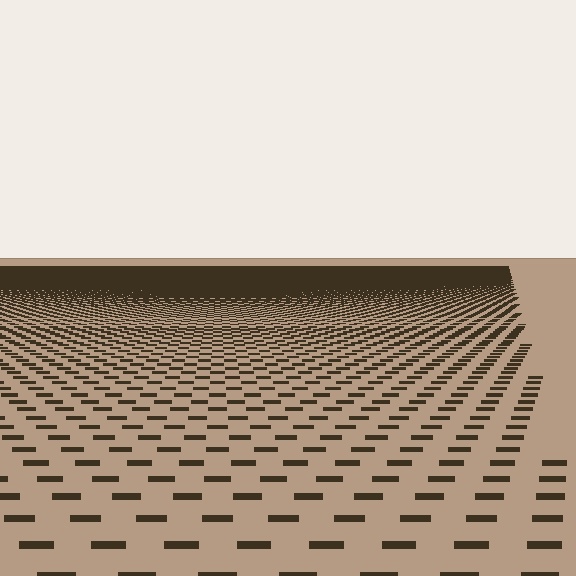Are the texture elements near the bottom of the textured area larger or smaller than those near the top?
Larger. Near the bottom, elements are closer to the viewer and appear at a bigger on-screen size.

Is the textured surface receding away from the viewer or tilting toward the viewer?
The surface is receding away from the viewer. Texture elements get smaller and denser toward the top.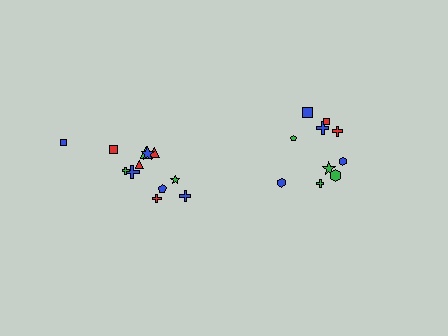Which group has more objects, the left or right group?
The left group.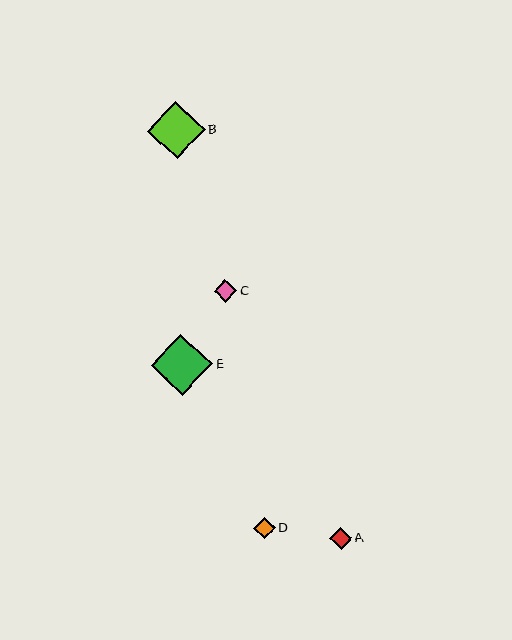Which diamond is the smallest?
Diamond D is the smallest with a size of approximately 21 pixels.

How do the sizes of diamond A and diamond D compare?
Diamond A and diamond D are approximately the same size.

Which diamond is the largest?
Diamond E is the largest with a size of approximately 62 pixels.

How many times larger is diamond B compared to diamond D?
Diamond B is approximately 2.7 times the size of diamond D.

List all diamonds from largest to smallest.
From largest to smallest: E, B, C, A, D.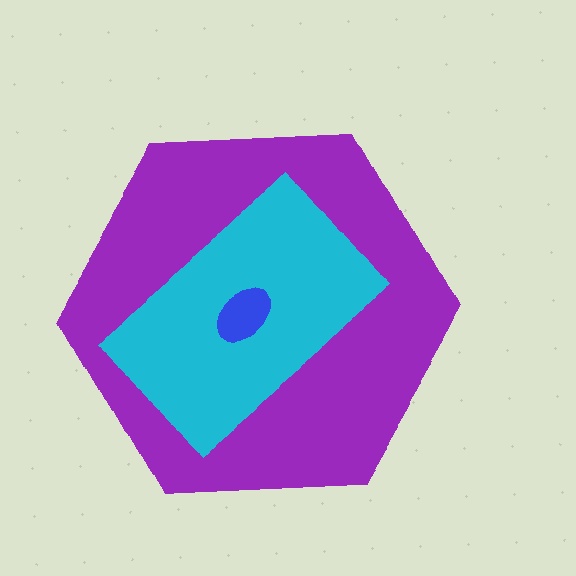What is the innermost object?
The blue ellipse.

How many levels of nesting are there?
3.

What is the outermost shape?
The purple hexagon.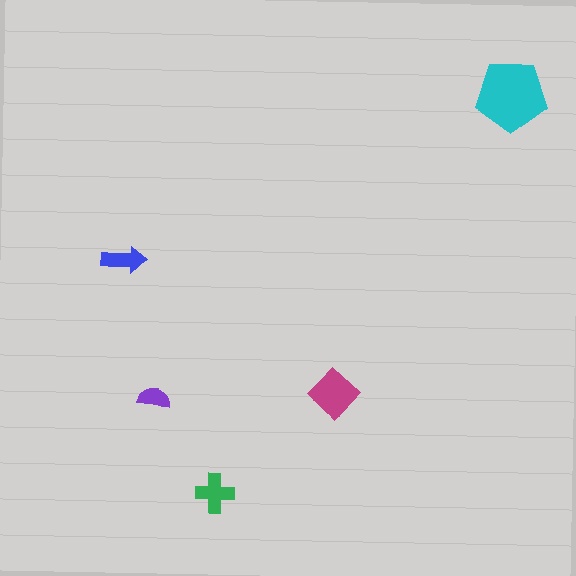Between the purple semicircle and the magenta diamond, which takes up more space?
The magenta diamond.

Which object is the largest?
The cyan pentagon.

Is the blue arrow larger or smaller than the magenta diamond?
Smaller.